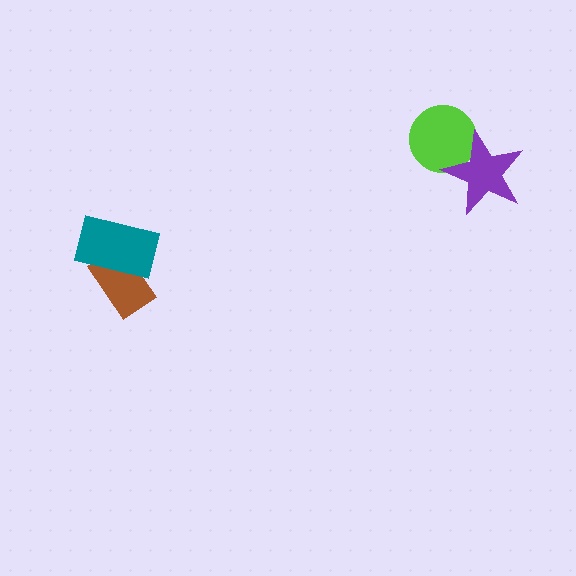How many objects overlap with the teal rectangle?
1 object overlaps with the teal rectangle.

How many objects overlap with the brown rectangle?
1 object overlaps with the brown rectangle.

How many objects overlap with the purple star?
1 object overlaps with the purple star.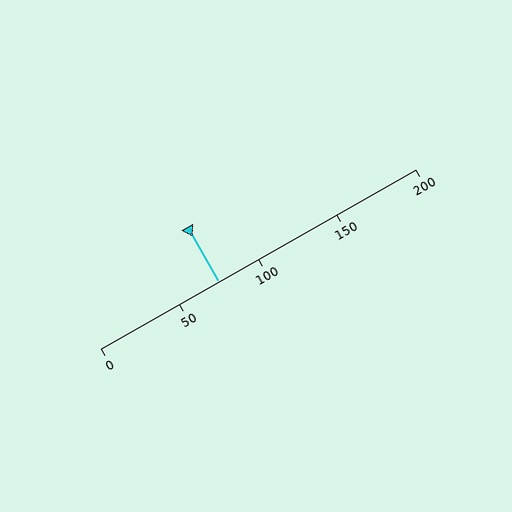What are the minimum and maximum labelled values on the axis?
The axis runs from 0 to 200.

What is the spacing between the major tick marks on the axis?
The major ticks are spaced 50 apart.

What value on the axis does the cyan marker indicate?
The marker indicates approximately 75.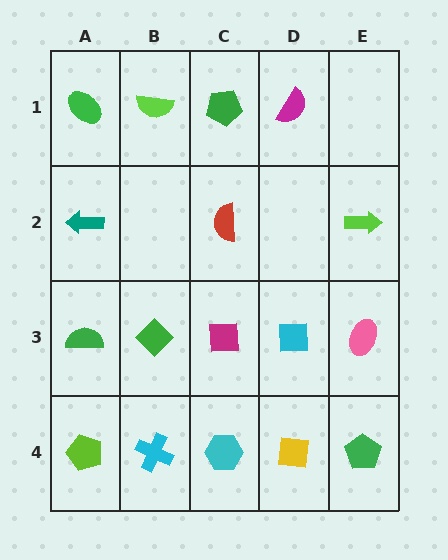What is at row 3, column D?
A cyan square.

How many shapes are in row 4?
5 shapes.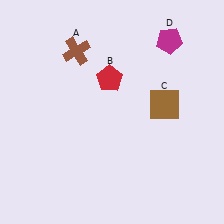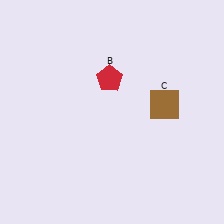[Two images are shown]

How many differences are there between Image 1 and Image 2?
There are 2 differences between the two images.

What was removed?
The brown cross (A), the magenta pentagon (D) were removed in Image 2.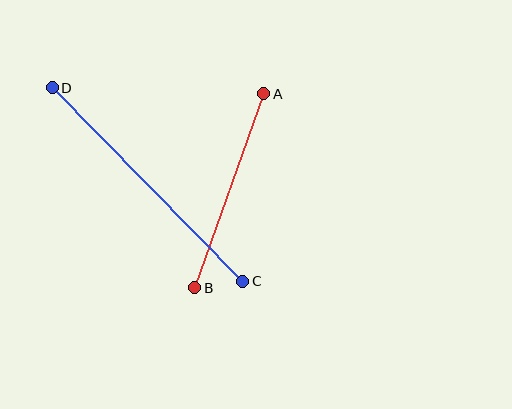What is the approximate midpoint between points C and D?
The midpoint is at approximately (147, 184) pixels.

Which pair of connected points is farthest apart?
Points C and D are farthest apart.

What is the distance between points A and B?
The distance is approximately 206 pixels.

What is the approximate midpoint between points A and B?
The midpoint is at approximately (229, 191) pixels.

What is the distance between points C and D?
The distance is approximately 272 pixels.